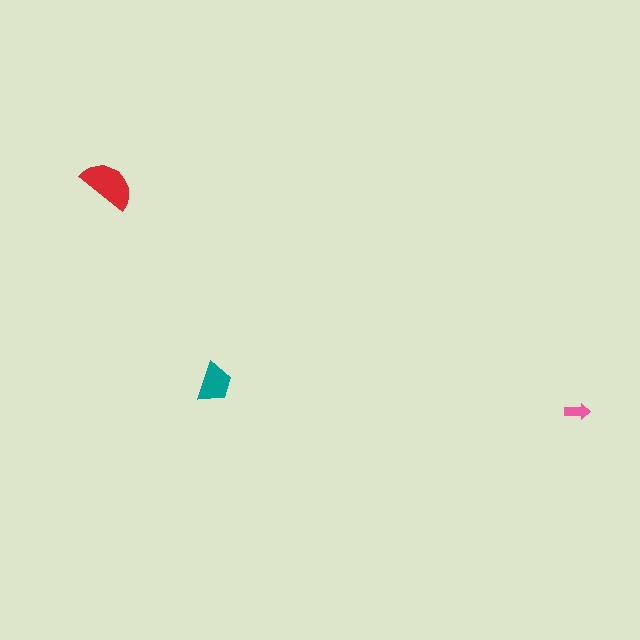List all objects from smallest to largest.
The pink arrow, the teal trapezoid, the red semicircle.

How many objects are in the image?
There are 3 objects in the image.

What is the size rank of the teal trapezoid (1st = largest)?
2nd.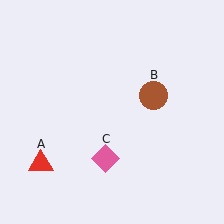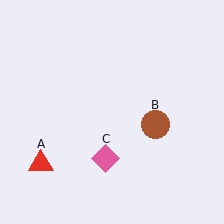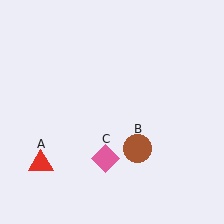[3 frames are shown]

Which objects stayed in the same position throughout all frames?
Red triangle (object A) and pink diamond (object C) remained stationary.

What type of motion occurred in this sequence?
The brown circle (object B) rotated clockwise around the center of the scene.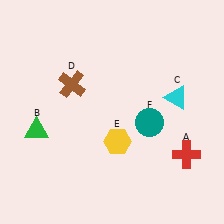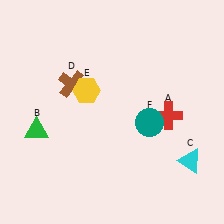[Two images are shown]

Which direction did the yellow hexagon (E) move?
The yellow hexagon (E) moved up.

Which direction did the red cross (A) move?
The red cross (A) moved up.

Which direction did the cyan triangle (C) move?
The cyan triangle (C) moved down.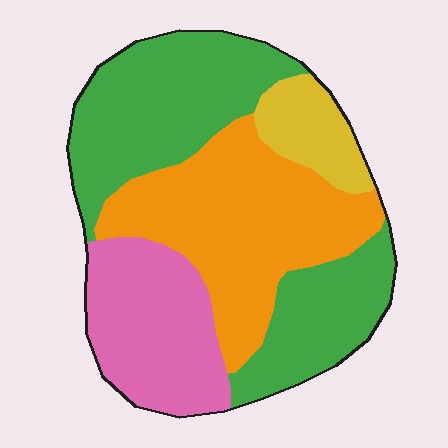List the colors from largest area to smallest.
From largest to smallest: green, orange, pink, yellow.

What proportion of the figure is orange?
Orange takes up about one third (1/3) of the figure.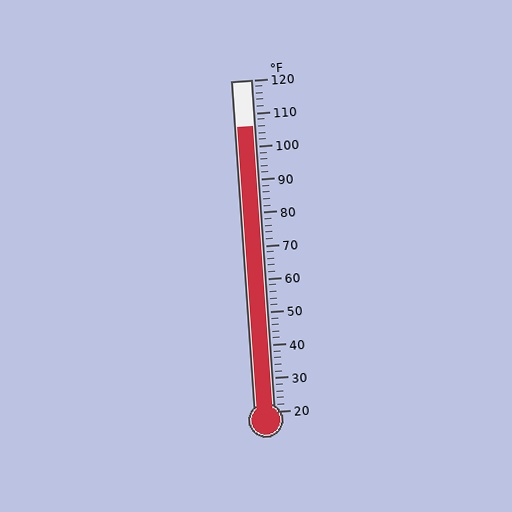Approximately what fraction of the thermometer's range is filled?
The thermometer is filled to approximately 85% of its range.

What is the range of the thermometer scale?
The thermometer scale ranges from 20°F to 120°F.